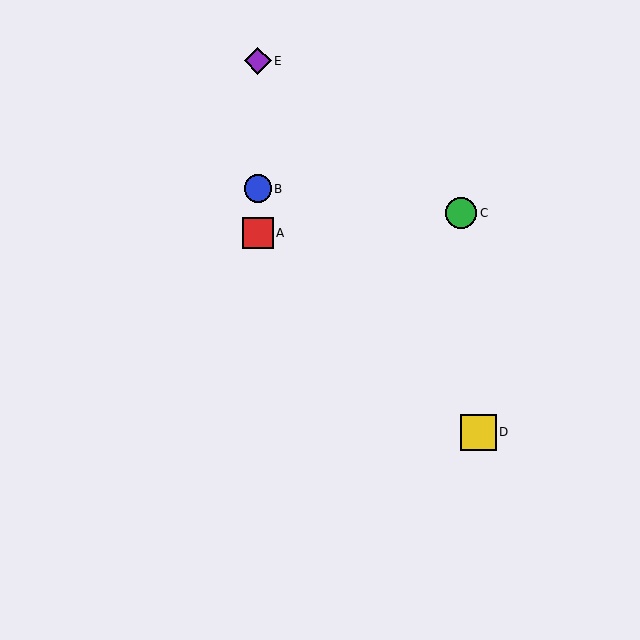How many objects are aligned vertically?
3 objects (A, B, E) are aligned vertically.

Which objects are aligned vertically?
Objects A, B, E are aligned vertically.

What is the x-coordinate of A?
Object A is at x≈258.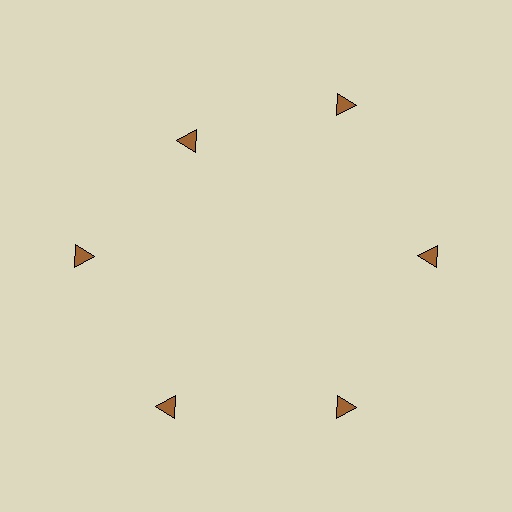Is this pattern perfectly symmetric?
No. The 6 brown triangles are arranged in a ring, but one element near the 11 o'clock position is pulled inward toward the center, breaking the 6-fold rotational symmetry.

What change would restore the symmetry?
The symmetry would be restored by moving it outward, back onto the ring so that all 6 triangles sit at equal angles and equal distance from the center.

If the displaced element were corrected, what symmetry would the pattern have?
It would have 6-fold rotational symmetry — the pattern would map onto itself every 60 degrees.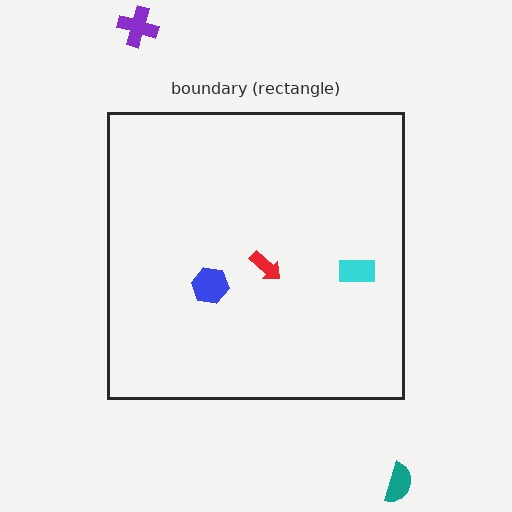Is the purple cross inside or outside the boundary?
Outside.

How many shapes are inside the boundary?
3 inside, 2 outside.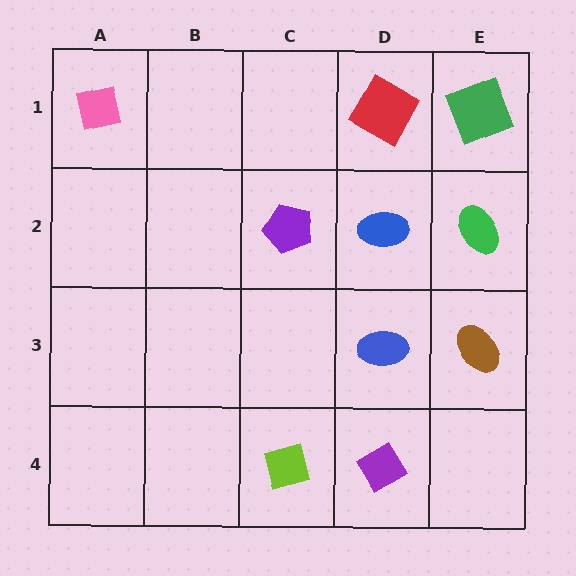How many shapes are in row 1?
3 shapes.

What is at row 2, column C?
A purple pentagon.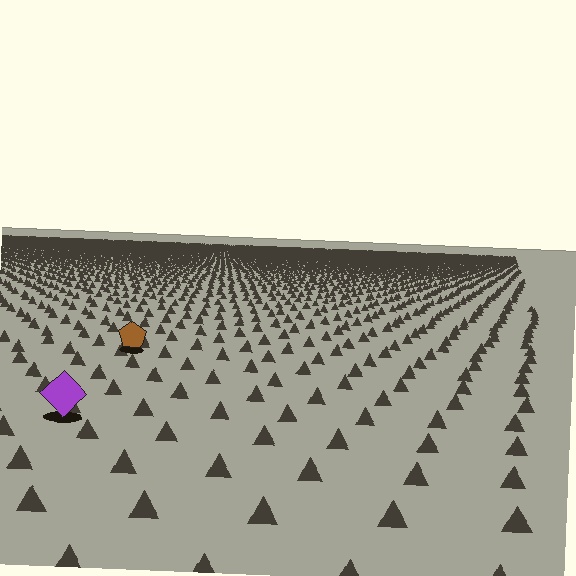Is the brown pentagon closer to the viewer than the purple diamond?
No. The purple diamond is closer — you can tell from the texture gradient: the ground texture is coarser near it.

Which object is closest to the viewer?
The purple diamond is closest. The texture marks near it are larger and more spread out.